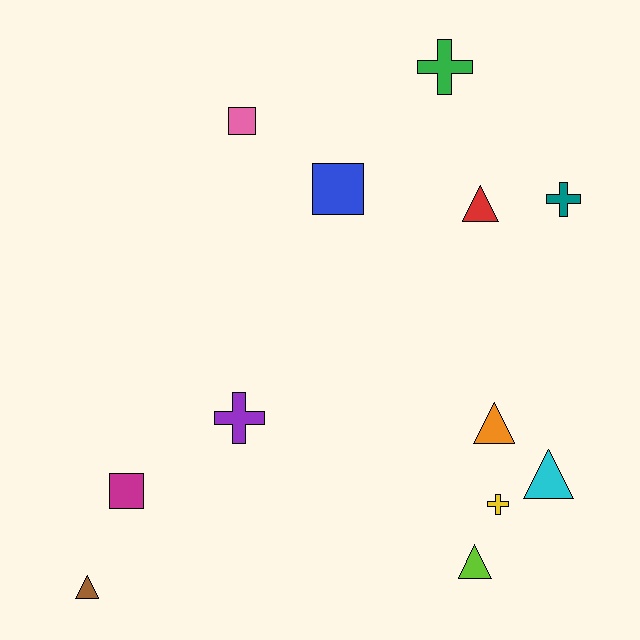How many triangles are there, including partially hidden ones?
There are 5 triangles.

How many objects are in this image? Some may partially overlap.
There are 12 objects.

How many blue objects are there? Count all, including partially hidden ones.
There is 1 blue object.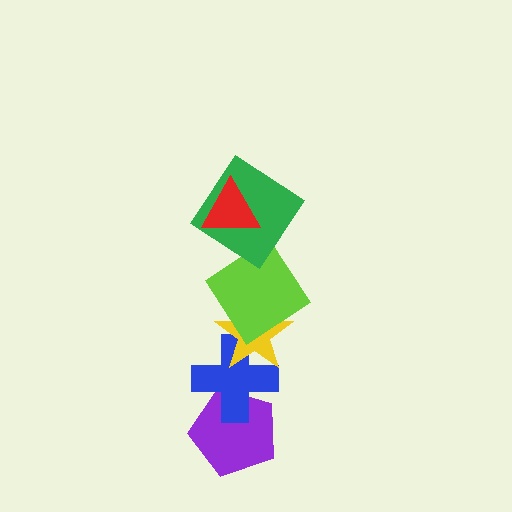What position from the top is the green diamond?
The green diamond is 2nd from the top.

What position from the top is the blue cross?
The blue cross is 5th from the top.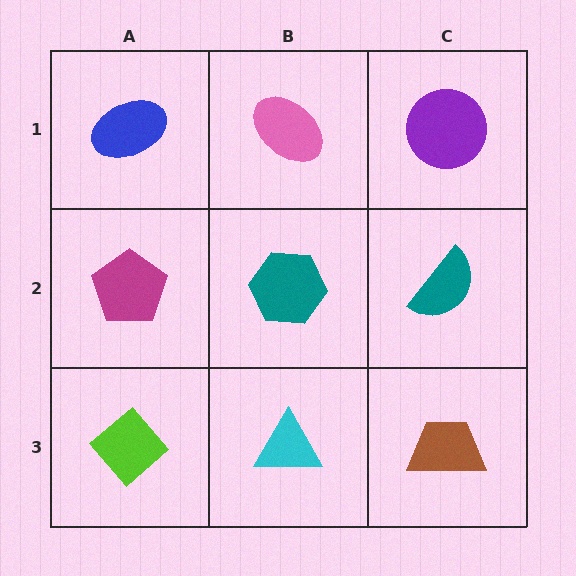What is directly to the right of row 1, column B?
A purple circle.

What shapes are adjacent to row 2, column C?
A purple circle (row 1, column C), a brown trapezoid (row 3, column C), a teal hexagon (row 2, column B).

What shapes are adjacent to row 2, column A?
A blue ellipse (row 1, column A), a lime diamond (row 3, column A), a teal hexagon (row 2, column B).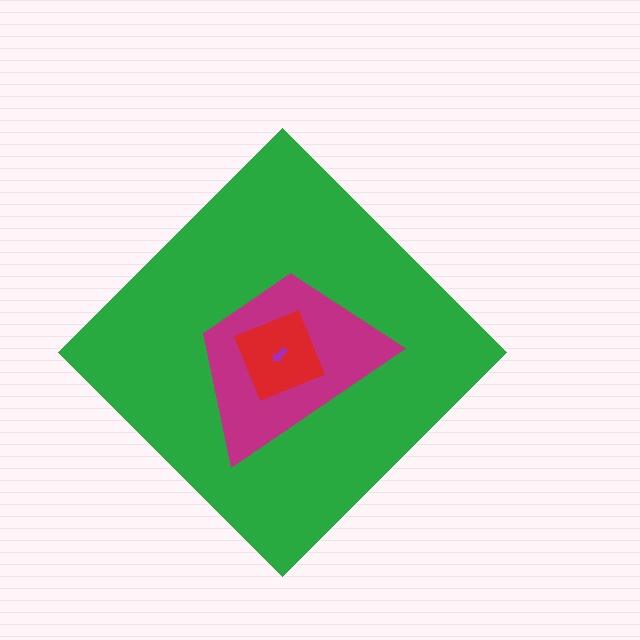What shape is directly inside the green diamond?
The magenta trapezoid.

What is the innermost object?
The purple arrow.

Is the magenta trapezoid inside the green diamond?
Yes.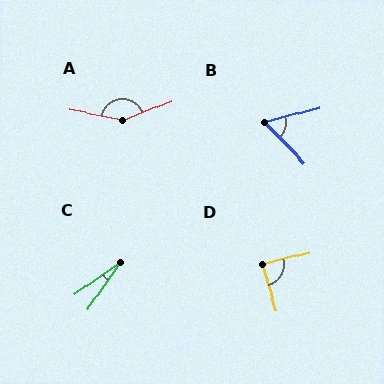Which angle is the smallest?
C, at approximately 20 degrees.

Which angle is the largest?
A, at approximately 147 degrees.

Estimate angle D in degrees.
Approximately 87 degrees.